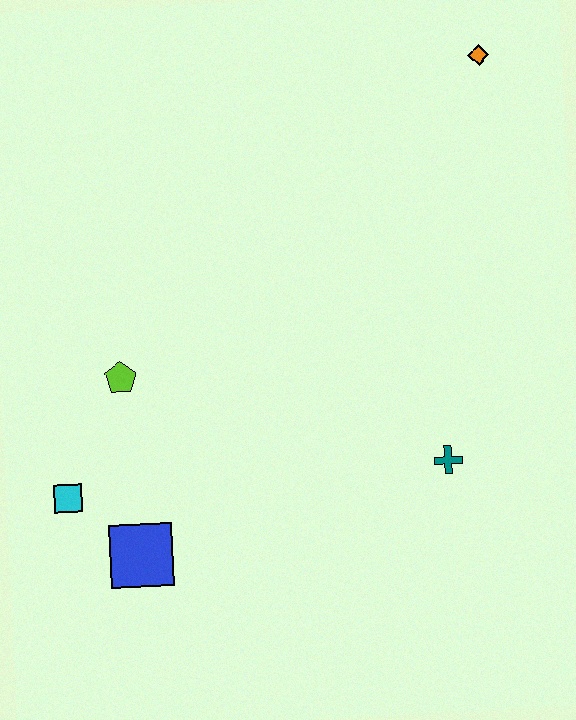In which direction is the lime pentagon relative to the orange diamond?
The lime pentagon is to the left of the orange diamond.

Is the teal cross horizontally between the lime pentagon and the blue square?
No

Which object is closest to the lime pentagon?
The cyan square is closest to the lime pentagon.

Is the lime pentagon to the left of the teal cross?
Yes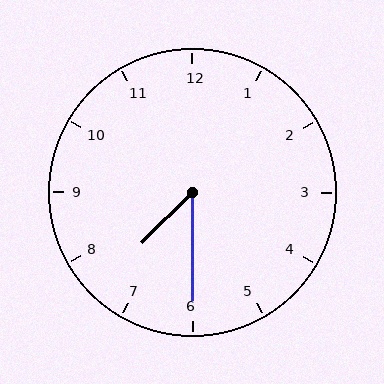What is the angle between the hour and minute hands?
Approximately 45 degrees.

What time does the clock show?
7:30.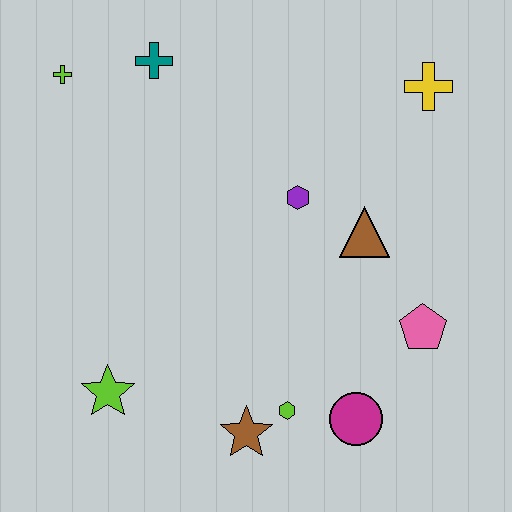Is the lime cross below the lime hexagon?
No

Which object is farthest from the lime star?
The yellow cross is farthest from the lime star.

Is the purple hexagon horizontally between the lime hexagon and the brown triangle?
Yes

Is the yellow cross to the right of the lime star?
Yes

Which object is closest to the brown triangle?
The purple hexagon is closest to the brown triangle.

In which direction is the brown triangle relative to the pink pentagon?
The brown triangle is above the pink pentagon.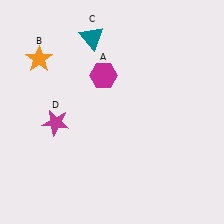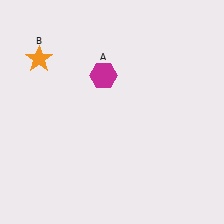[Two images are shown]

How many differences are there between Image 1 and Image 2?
There are 2 differences between the two images.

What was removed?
The magenta star (D), the teal triangle (C) were removed in Image 2.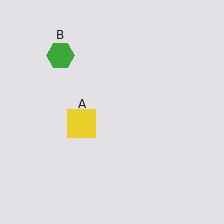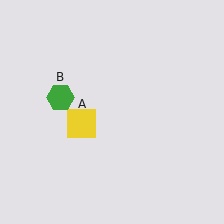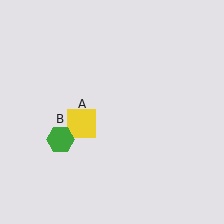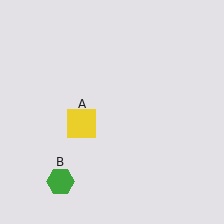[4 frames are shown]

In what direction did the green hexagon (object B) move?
The green hexagon (object B) moved down.